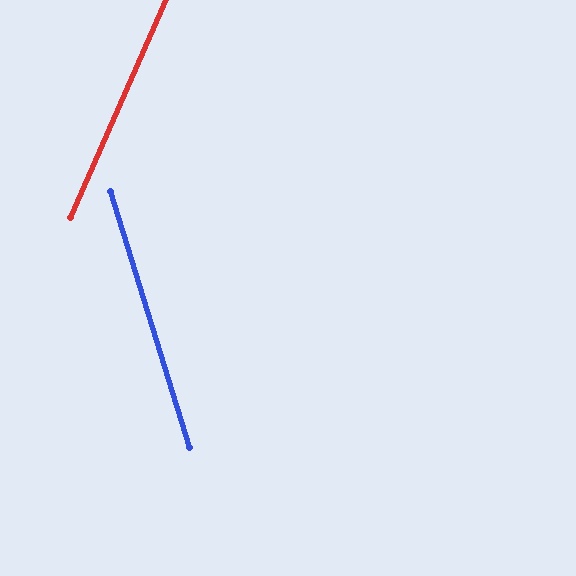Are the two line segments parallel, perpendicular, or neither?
Neither parallel nor perpendicular — they differ by about 41°.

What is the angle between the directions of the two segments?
Approximately 41 degrees.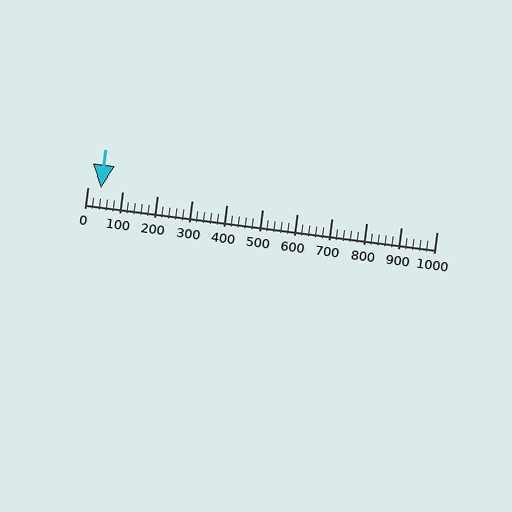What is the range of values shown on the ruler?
The ruler shows values from 0 to 1000.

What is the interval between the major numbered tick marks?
The major tick marks are spaced 100 units apart.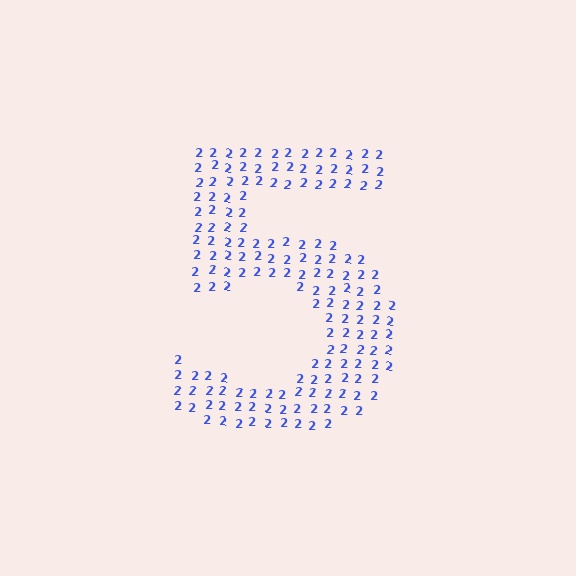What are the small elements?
The small elements are digit 2's.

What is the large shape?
The large shape is the digit 5.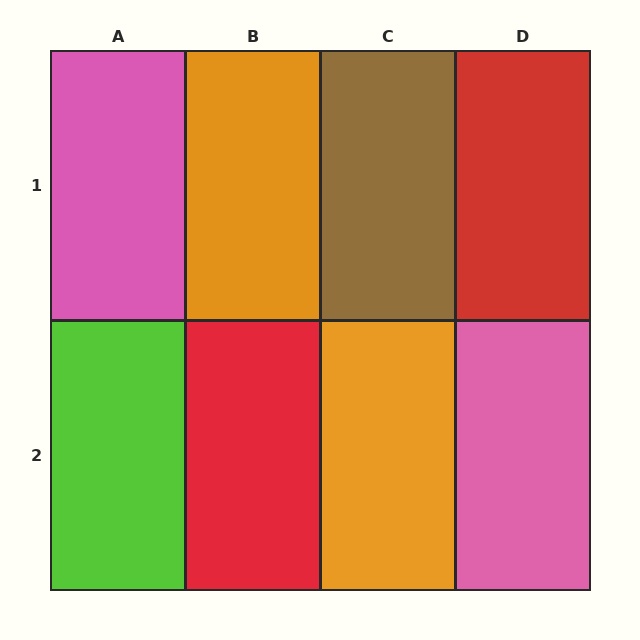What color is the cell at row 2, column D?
Pink.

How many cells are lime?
1 cell is lime.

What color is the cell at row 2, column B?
Red.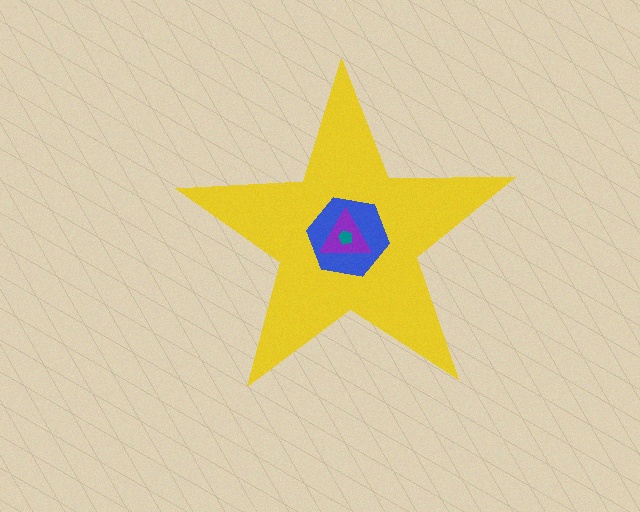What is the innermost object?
The teal pentagon.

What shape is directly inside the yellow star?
The blue hexagon.